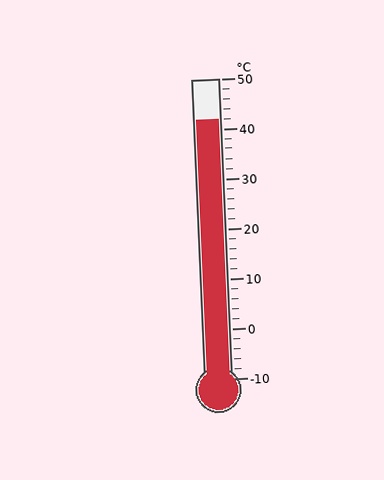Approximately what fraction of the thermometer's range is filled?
The thermometer is filled to approximately 85% of its range.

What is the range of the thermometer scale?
The thermometer scale ranges from -10°C to 50°C.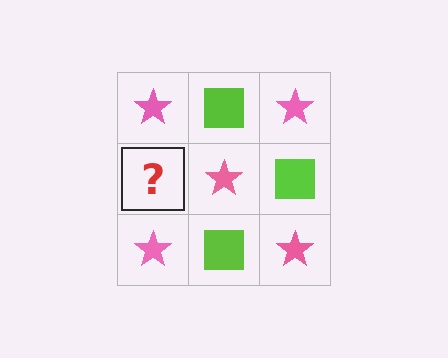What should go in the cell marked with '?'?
The missing cell should contain a lime square.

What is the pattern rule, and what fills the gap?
The rule is that it alternates pink star and lime square in a checkerboard pattern. The gap should be filled with a lime square.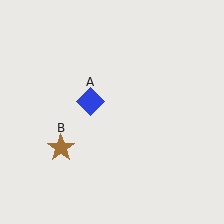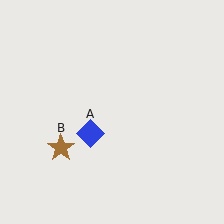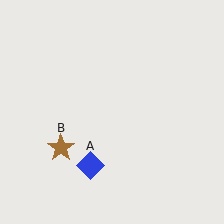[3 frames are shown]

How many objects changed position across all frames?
1 object changed position: blue diamond (object A).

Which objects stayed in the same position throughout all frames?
Brown star (object B) remained stationary.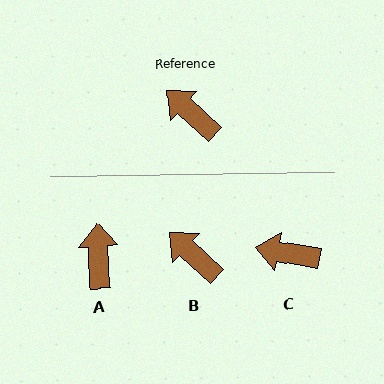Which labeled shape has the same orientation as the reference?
B.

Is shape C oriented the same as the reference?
No, it is off by about 32 degrees.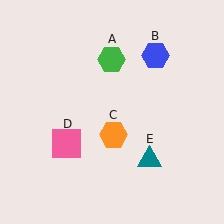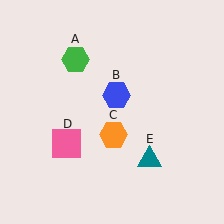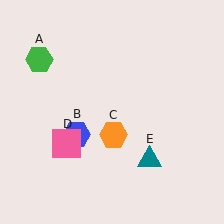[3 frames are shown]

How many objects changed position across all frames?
2 objects changed position: green hexagon (object A), blue hexagon (object B).